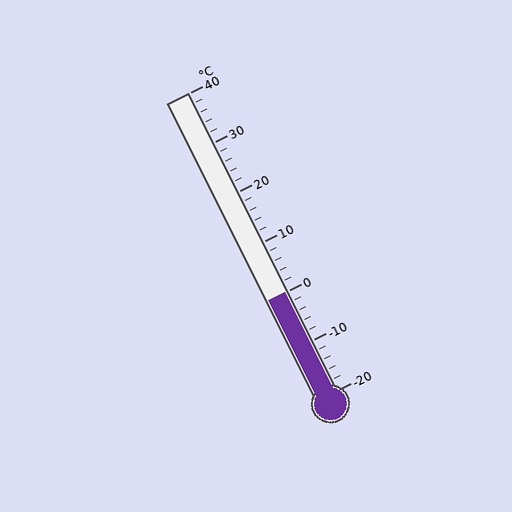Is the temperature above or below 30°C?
The temperature is below 30°C.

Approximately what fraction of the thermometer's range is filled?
The thermometer is filled to approximately 35% of its range.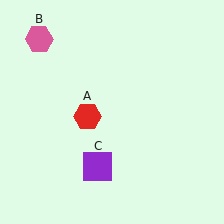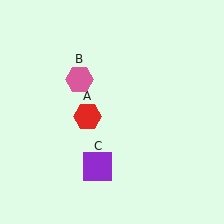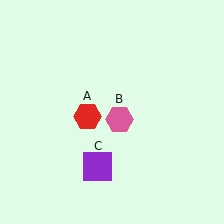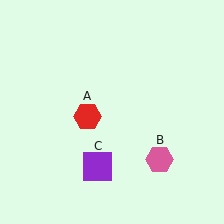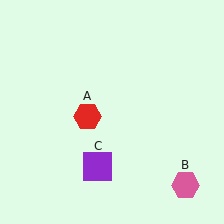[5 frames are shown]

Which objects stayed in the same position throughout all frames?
Red hexagon (object A) and purple square (object C) remained stationary.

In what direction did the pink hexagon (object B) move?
The pink hexagon (object B) moved down and to the right.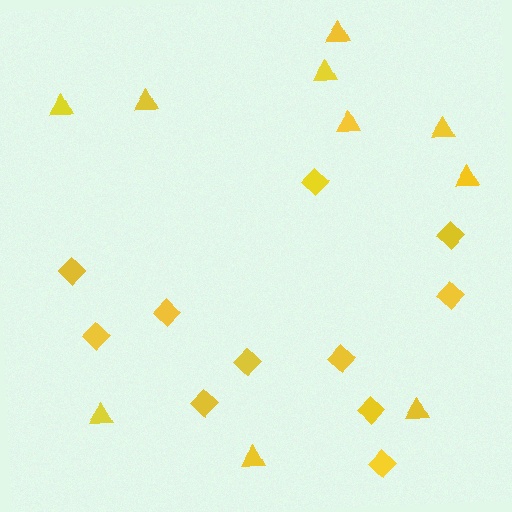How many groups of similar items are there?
There are 2 groups: one group of diamonds (11) and one group of triangles (10).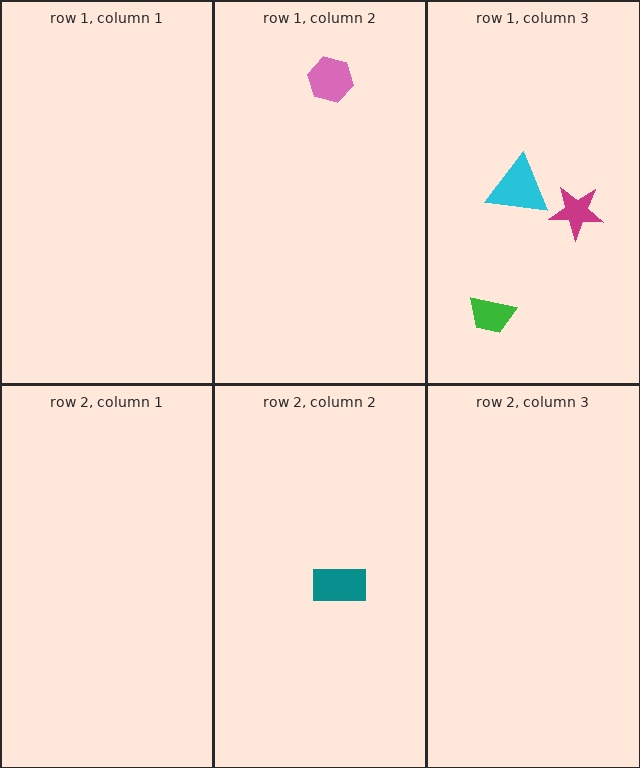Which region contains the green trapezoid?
The row 1, column 3 region.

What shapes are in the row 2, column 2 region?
The teal rectangle.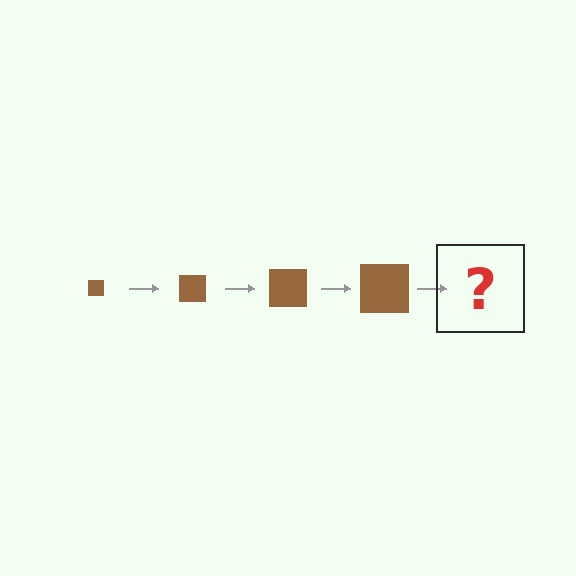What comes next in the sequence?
The next element should be a brown square, larger than the previous one.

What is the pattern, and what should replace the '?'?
The pattern is that the square gets progressively larger each step. The '?' should be a brown square, larger than the previous one.